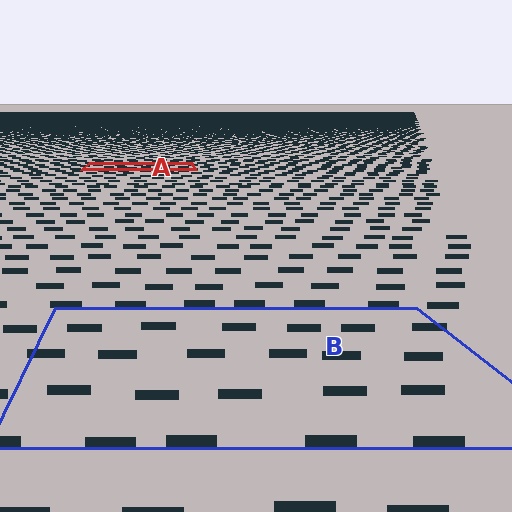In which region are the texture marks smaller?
The texture marks are smaller in region A, because it is farther away.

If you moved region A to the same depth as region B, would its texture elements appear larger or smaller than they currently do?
They would appear larger. At a closer depth, the same texture elements are projected at a bigger on-screen size.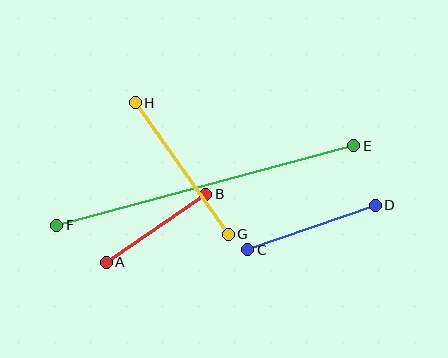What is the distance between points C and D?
The distance is approximately 135 pixels.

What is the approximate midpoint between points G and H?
The midpoint is at approximately (182, 169) pixels.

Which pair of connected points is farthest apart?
Points E and F are farthest apart.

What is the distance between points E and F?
The distance is approximately 307 pixels.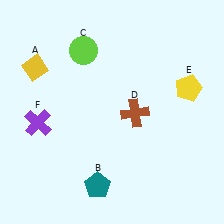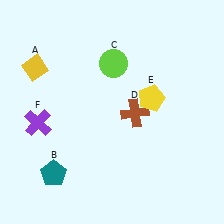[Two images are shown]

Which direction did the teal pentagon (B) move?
The teal pentagon (B) moved left.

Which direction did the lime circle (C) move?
The lime circle (C) moved right.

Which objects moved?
The objects that moved are: the teal pentagon (B), the lime circle (C), the yellow pentagon (E).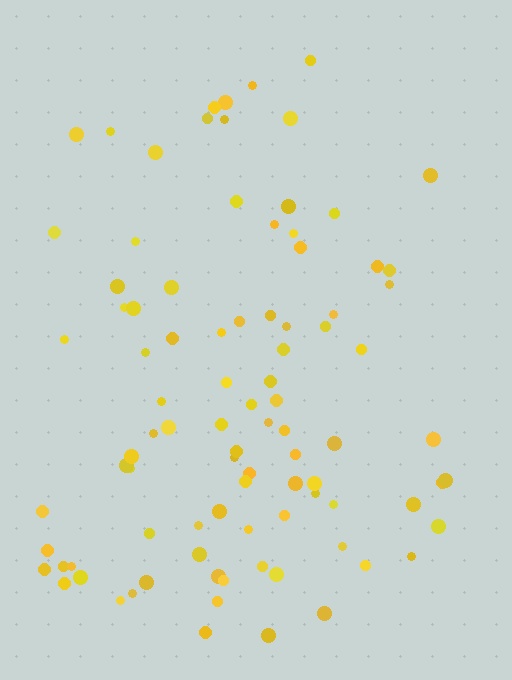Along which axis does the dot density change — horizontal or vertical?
Vertical.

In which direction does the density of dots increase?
From top to bottom, with the bottom side densest.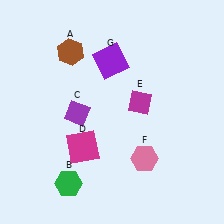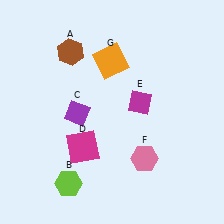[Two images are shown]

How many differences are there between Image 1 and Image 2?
There are 2 differences between the two images.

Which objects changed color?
B changed from green to lime. G changed from purple to orange.